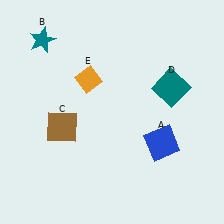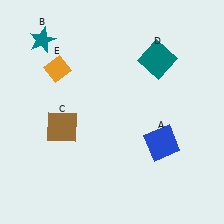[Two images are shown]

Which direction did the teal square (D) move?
The teal square (D) moved up.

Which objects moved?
The objects that moved are: the teal square (D), the orange diamond (E).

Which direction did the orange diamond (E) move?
The orange diamond (E) moved left.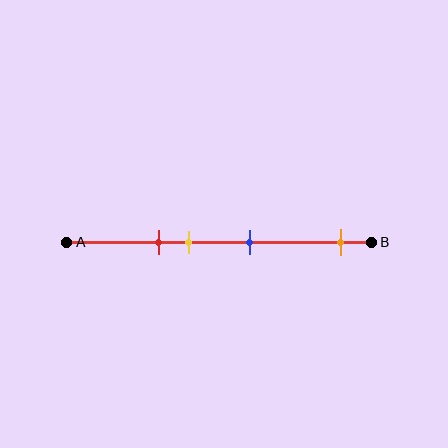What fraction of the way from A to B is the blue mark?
The blue mark is approximately 60% (0.6) of the way from A to B.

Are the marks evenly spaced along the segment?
No, the marks are not evenly spaced.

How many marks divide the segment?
There are 4 marks dividing the segment.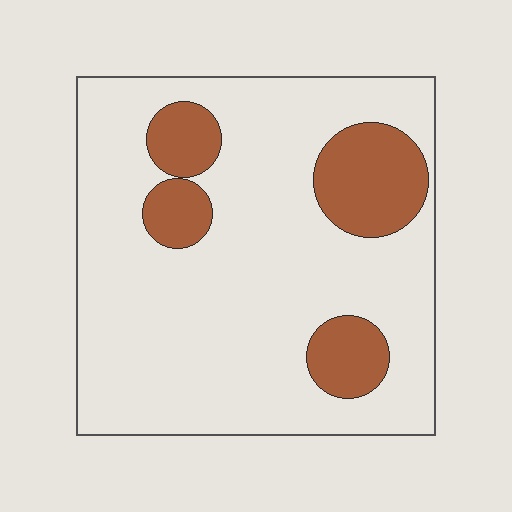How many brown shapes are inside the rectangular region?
4.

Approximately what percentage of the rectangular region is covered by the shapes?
Approximately 20%.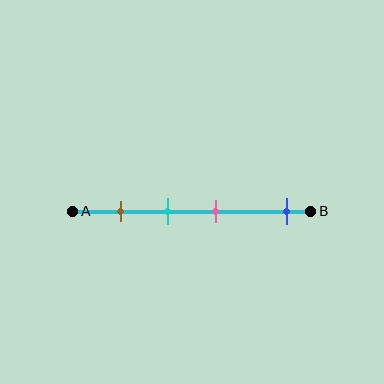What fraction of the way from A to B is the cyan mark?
The cyan mark is approximately 40% (0.4) of the way from A to B.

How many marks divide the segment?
There are 4 marks dividing the segment.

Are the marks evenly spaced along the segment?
No, the marks are not evenly spaced.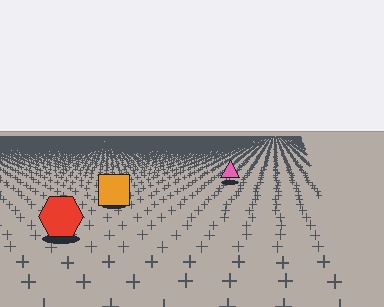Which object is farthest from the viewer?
The pink triangle is farthest from the viewer. It appears smaller and the ground texture around it is denser.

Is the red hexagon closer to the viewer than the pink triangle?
Yes. The red hexagon is closer — you can tell from the texture gradient: the ground texture is coarser near it.